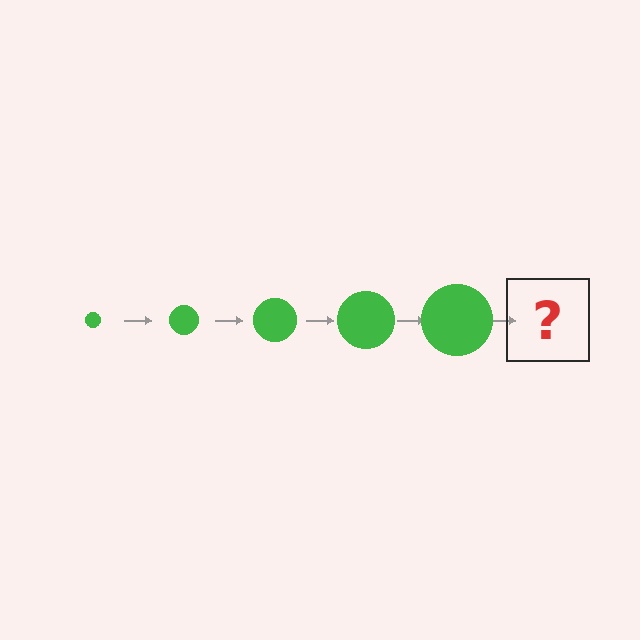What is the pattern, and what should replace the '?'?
The pattern is that the circle gets progressively larger each step. The '?' should be a green circle, larger than the previous one.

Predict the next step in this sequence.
The next step is a green circle, larger than the previous one.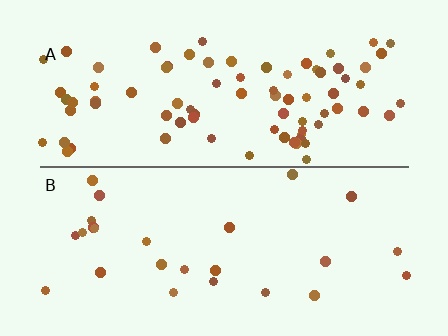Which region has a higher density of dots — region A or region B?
A (the top).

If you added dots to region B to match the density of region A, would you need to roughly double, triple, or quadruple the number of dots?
Approximately triple.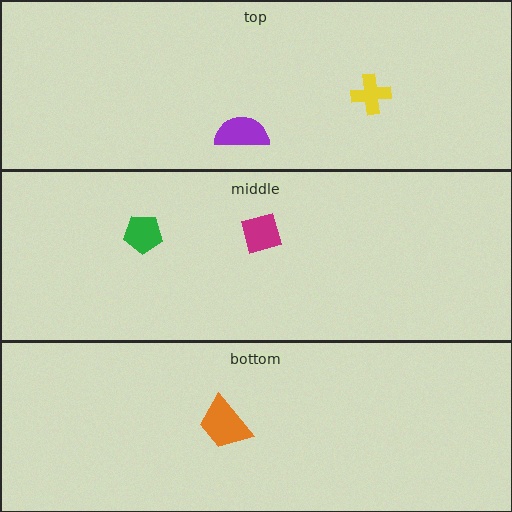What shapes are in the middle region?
The green pentagon, the magenta diamond.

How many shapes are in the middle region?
2.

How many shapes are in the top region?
2.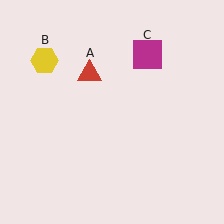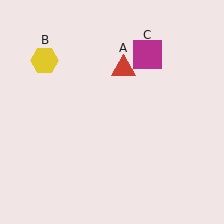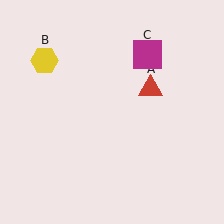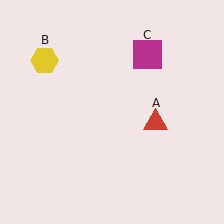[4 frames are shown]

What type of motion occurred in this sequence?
The red triangle (object A) rotated clockwise around the center of the scene.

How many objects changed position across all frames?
1 object changed position: red triangle (object A).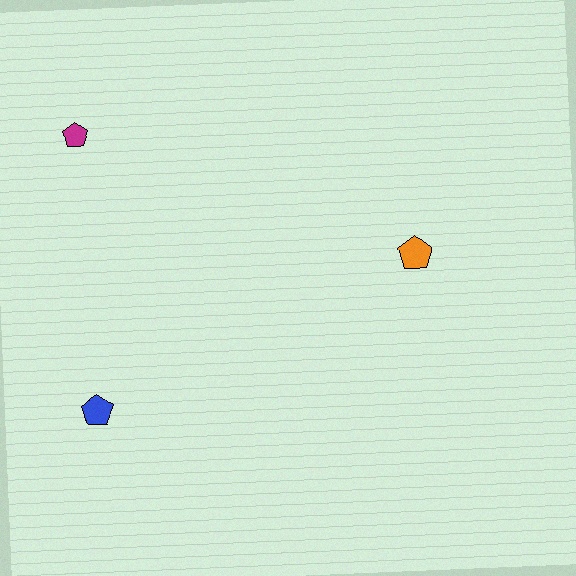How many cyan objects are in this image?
There are no cyan objects.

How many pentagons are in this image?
There are 3 pentagons.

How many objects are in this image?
There are 3 objects.